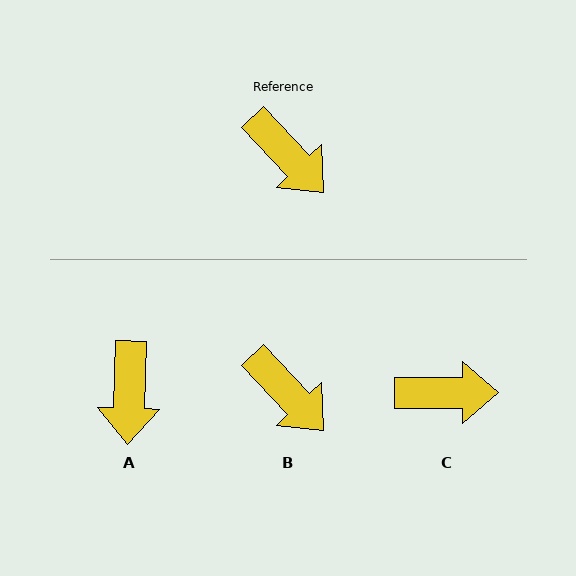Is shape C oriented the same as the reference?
No, it is off by about 47 degrees.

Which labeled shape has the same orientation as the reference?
B.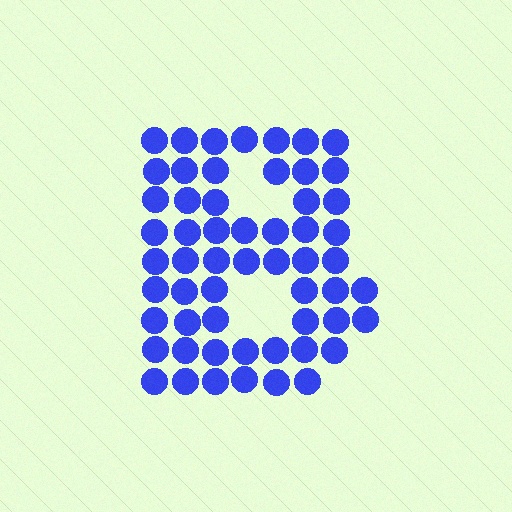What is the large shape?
The large shape is the letter B.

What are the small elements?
The small elements are circles.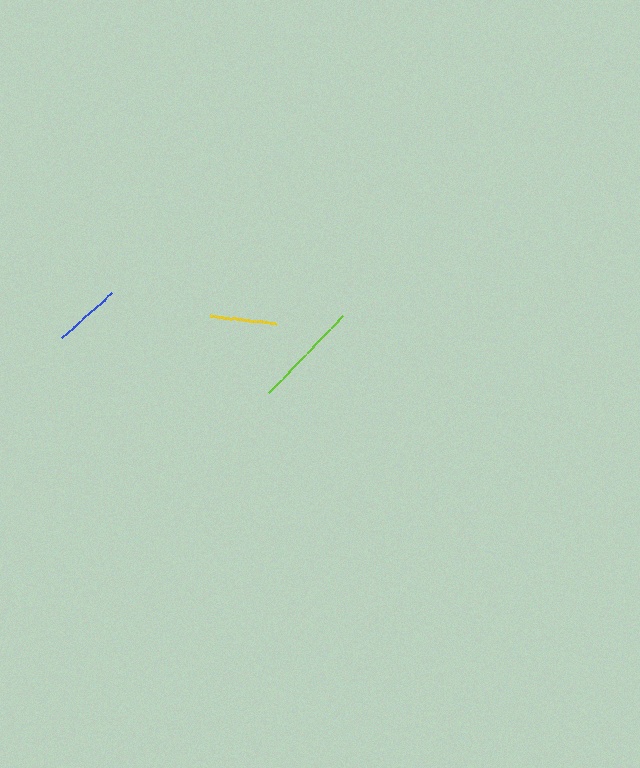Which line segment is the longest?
The lime line is the longest at approximately 107 pixels.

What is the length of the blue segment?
The blue segment is approximately 67 pixels long.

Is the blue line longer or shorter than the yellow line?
The blue line is longer than the yellow line.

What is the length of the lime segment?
The lime segment is approximately 107 pixels long.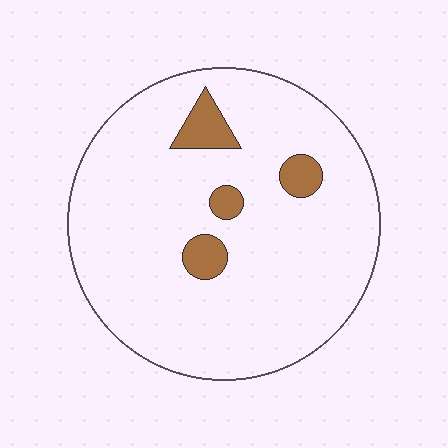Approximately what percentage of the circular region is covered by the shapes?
Approximately 10%.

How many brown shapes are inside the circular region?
4.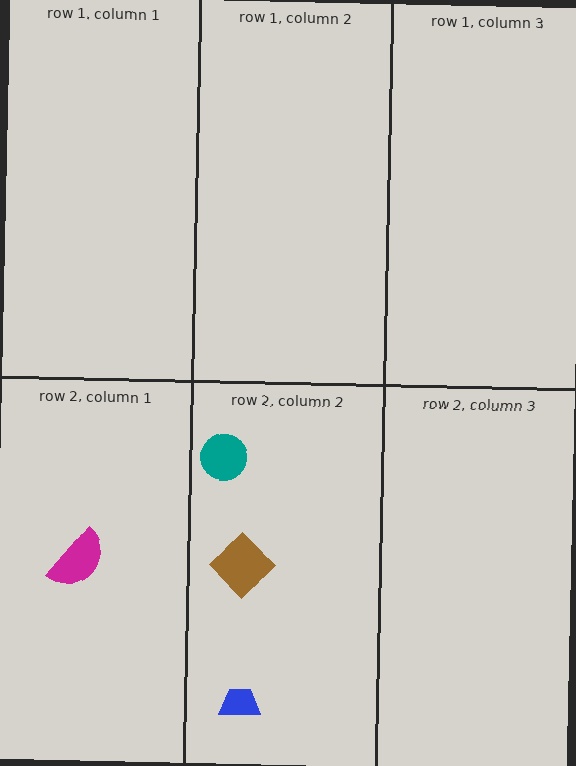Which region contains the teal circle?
The row 2, column 2 region.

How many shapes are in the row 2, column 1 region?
1.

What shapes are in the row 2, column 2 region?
The brown diamond, the teal circle, the blue trapezoid.